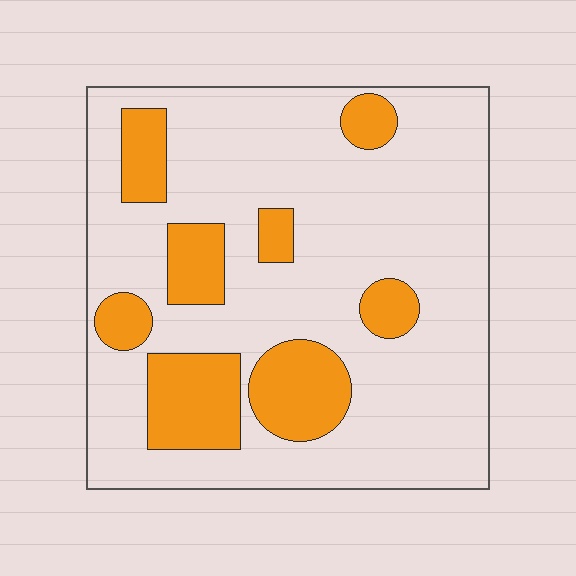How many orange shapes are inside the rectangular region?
8.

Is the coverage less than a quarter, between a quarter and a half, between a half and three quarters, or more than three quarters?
Less than a quarter.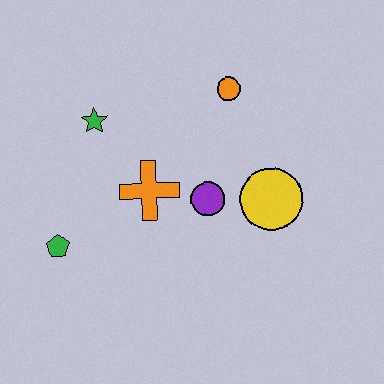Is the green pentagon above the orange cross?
No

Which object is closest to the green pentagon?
The orange cross is closest to the green pentagon.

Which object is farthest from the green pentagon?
The orange circle is farthest from the green pentagon.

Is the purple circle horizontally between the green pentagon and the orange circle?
Yes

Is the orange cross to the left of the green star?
No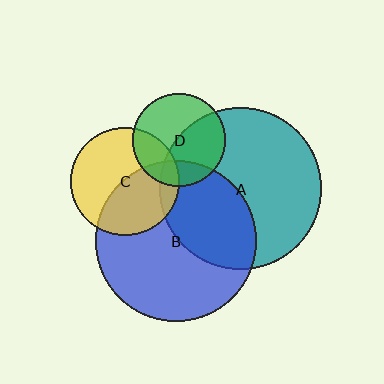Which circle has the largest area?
Circle A (teal).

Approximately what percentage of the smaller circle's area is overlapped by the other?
Approximately 45%.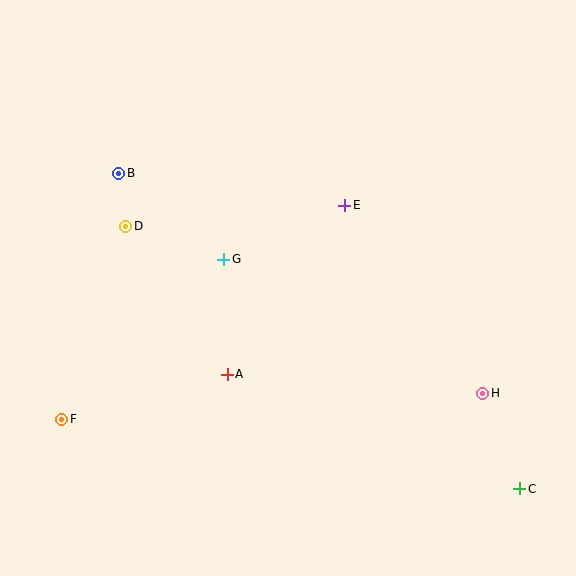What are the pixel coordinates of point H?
Point H is at (483, 393).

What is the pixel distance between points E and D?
The distance between E and D is 220 pixels.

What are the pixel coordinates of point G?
Point G is at (224, 259).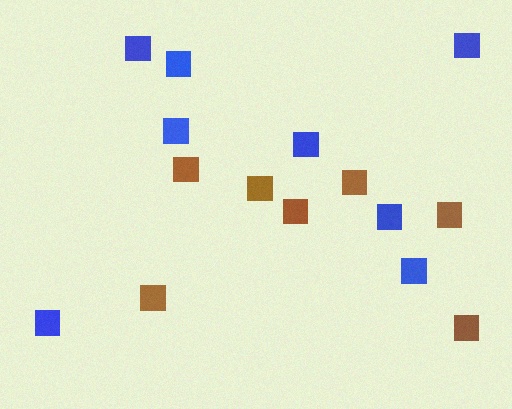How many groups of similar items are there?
There are 2 groups: one group of brown squares (7) and one group of blue squares (8).